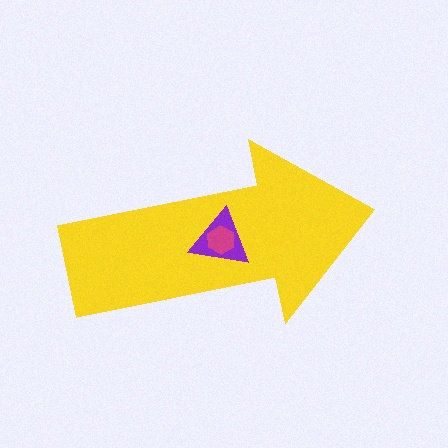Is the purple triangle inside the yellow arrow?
Yes.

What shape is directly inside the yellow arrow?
The purple triangle.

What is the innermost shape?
The magenta hexagon.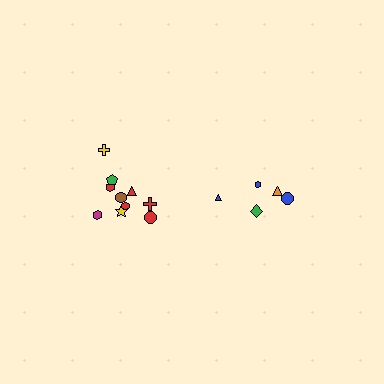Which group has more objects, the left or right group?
The left group.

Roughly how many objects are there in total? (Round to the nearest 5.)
Roughly 15 objects in total.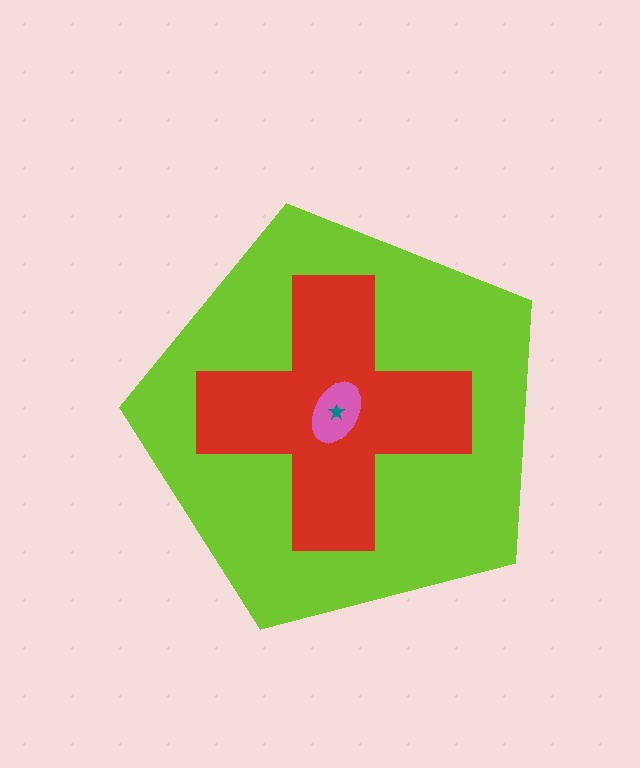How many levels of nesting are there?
4.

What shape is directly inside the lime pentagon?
The red cross.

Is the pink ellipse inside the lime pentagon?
Yes.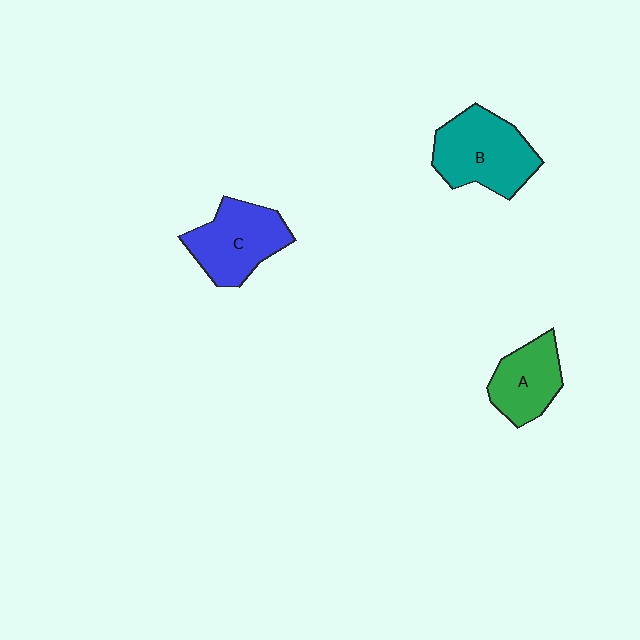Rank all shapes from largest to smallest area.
From largest to smallest: B (teal), C (blue), A (green).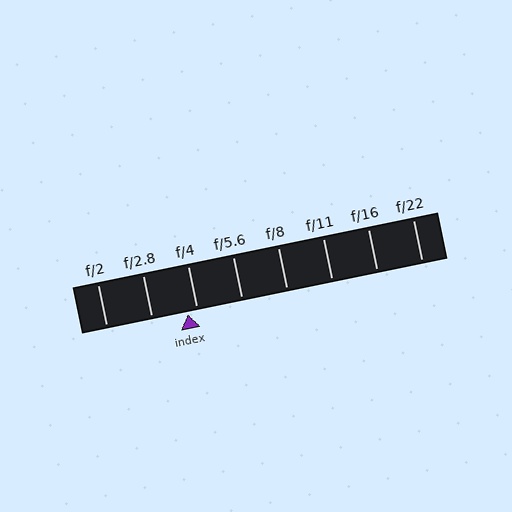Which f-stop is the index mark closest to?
The index mark is closest to f/4.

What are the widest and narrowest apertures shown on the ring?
The widest aperture shown is f/2 and the narrowest is f/22.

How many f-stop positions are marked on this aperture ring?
There are 8 f-stop positions marked.